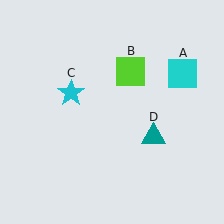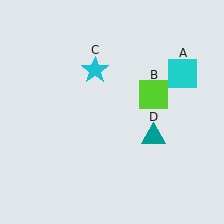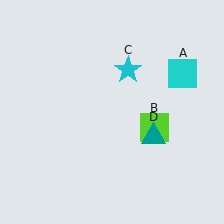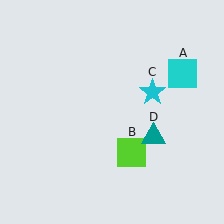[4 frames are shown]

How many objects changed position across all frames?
2 objects changed position: lime square (object B), cyan star (object C).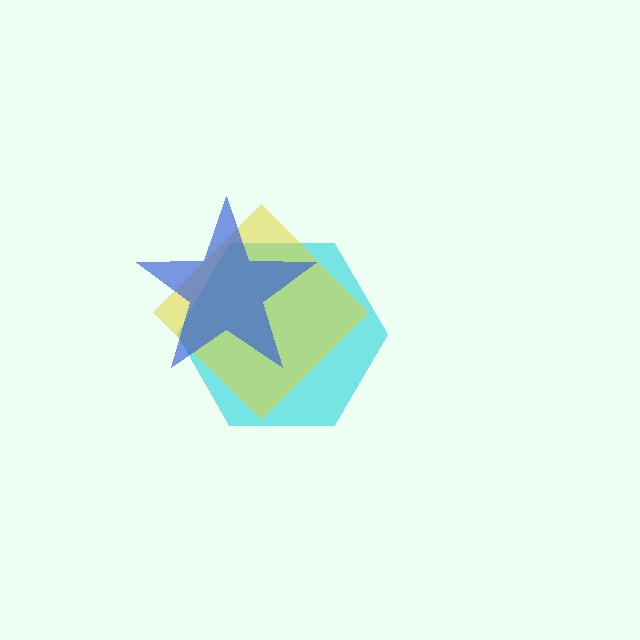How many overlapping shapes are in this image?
There are 3 overlapping shapes in the image.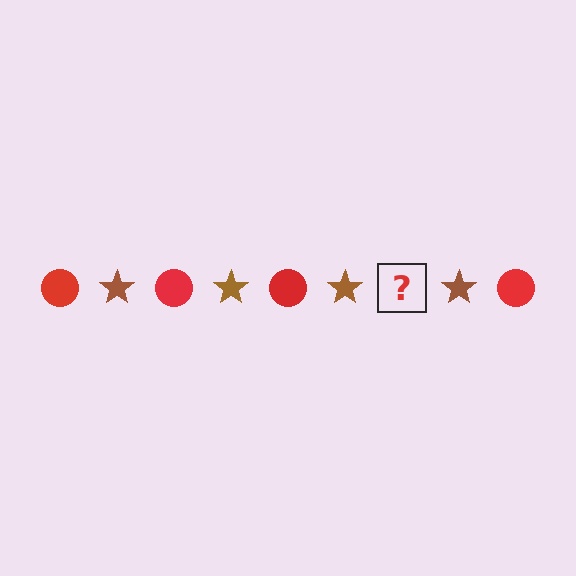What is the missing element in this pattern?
The missing element is a red circle.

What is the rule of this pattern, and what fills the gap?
The rule is that the pattern alternates between red circle and brown star. The gap should be filled with a red circle.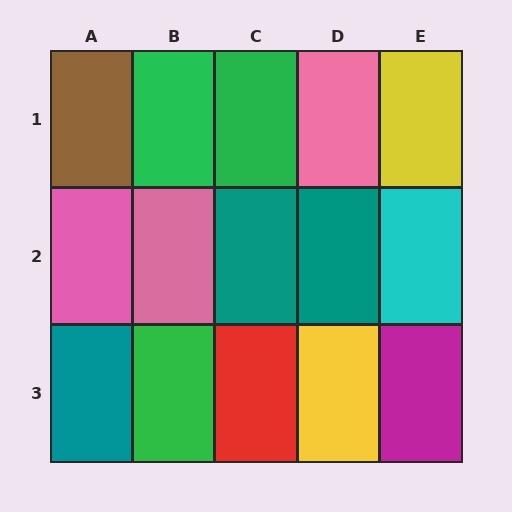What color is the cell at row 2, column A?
Pink.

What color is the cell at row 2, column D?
Teal.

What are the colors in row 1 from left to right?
Brown, green, green, pink, yellow.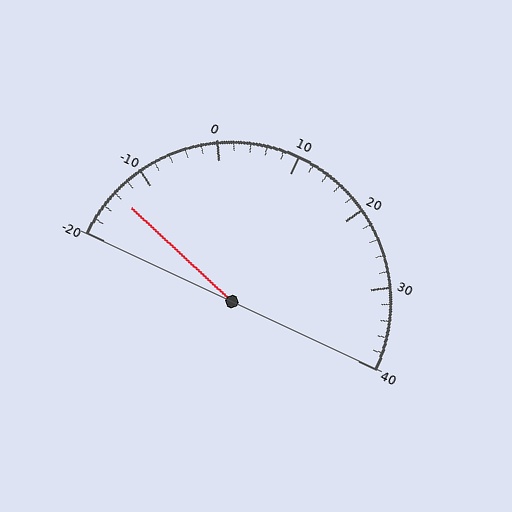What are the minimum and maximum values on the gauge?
The gauge ranges from -20 to 40.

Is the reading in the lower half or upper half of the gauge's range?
The reading is in the lower half of the range (-20 to 40).